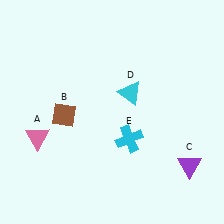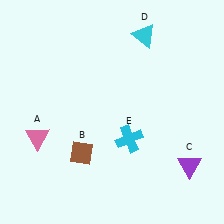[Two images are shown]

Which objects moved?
The objects that moved are: the brown diamond (B), the cyan triangle (D).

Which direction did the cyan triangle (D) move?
The cyan triangle (D) moved up.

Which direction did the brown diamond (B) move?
The brown diamond (B) moved down.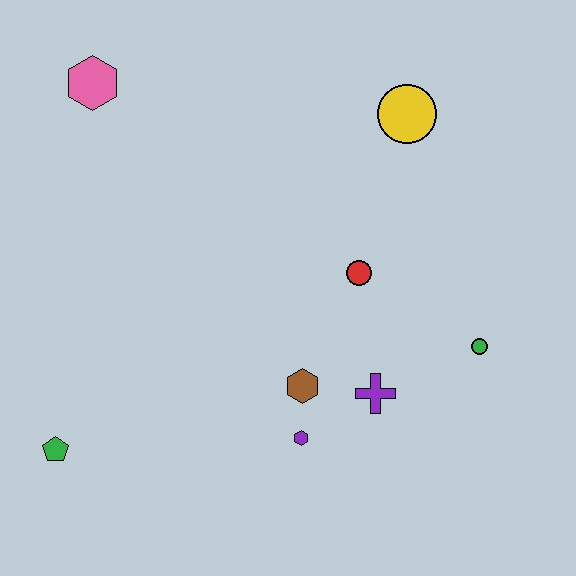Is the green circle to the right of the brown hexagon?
Yes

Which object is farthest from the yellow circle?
The green pentagon is farthest from the yellow circle.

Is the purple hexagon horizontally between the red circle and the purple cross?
No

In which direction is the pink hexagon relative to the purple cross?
The pink hexagon is above the purple cross.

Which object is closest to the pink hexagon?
The yellow circle is closest to the pink hexagon.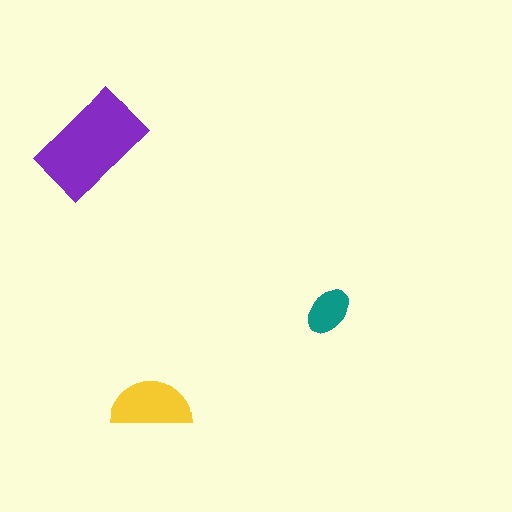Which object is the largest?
The purple rectangle.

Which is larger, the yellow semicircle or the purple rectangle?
The purple rectangle.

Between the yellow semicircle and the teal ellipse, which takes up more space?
The yellow semicircle.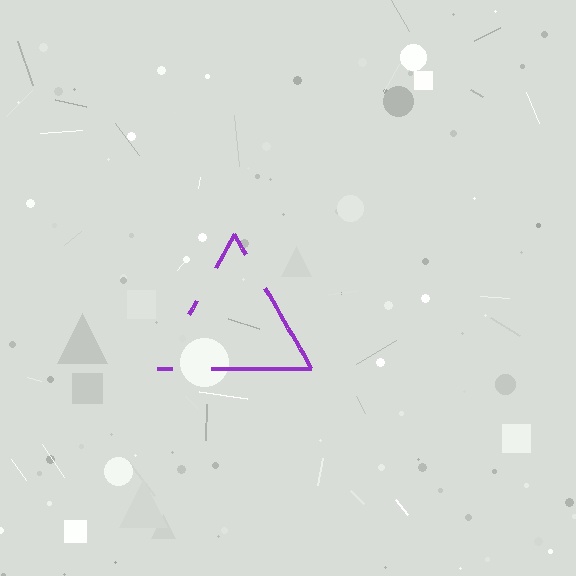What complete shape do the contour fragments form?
The contour fragments form a triangle.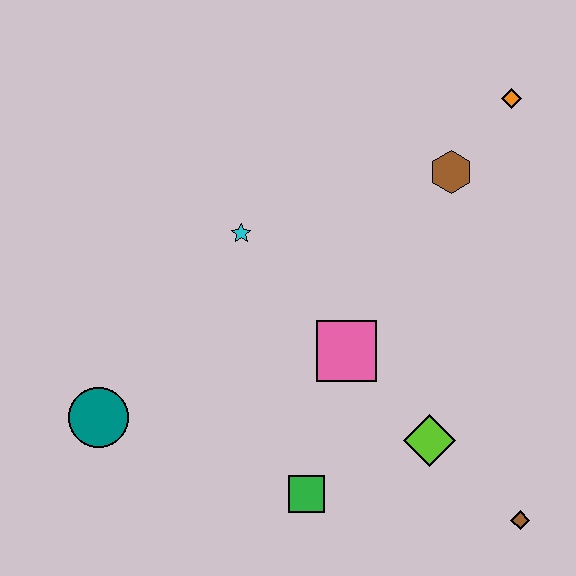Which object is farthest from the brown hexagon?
The teal circle is farthest from the brown hexagon.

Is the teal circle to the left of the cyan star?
Yes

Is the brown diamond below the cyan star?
Yes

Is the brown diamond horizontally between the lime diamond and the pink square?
No